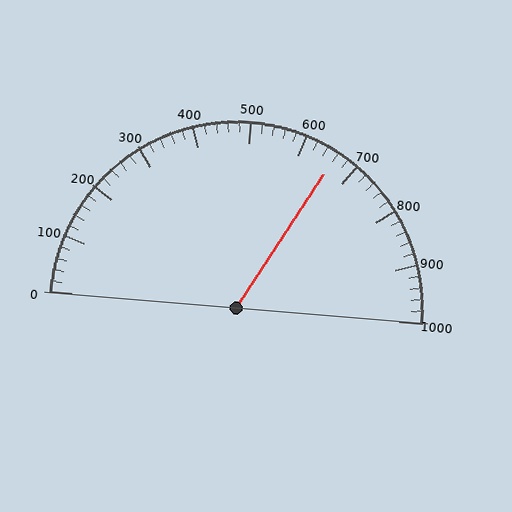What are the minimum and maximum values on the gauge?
The gauge ranges from 0 to 1000.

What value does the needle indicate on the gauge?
The needle indicates approximately 660.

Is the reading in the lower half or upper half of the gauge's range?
The reading is in the upper half of the range (0 to 1000).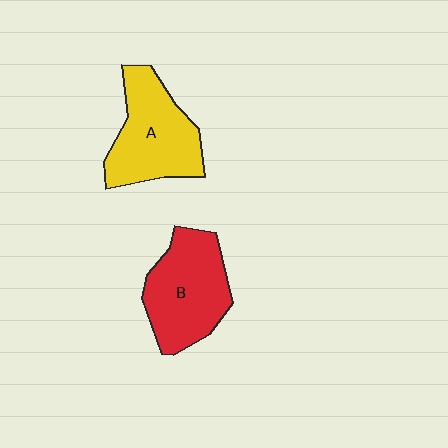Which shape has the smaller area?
Shape A (yellow).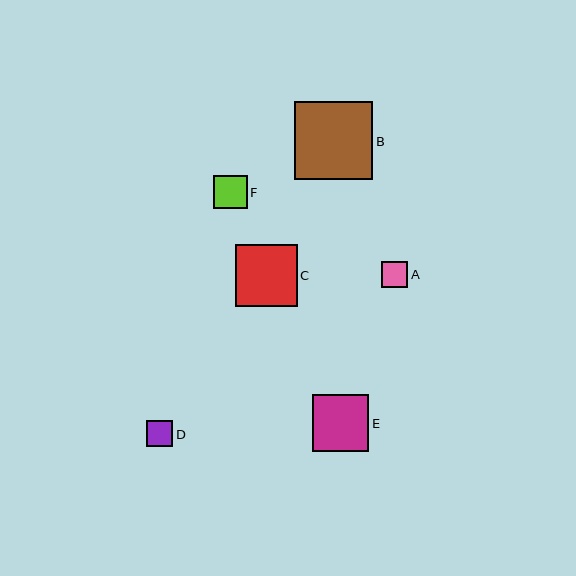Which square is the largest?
Square B is the largest with a size of approximately 78 pixels.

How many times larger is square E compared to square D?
Square E is approximately 2.1 times the size of square D.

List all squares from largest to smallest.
From largest to smallest: B, C, E, F, D, A.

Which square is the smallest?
Square A is the smallest with a size of approximately 27 pixels.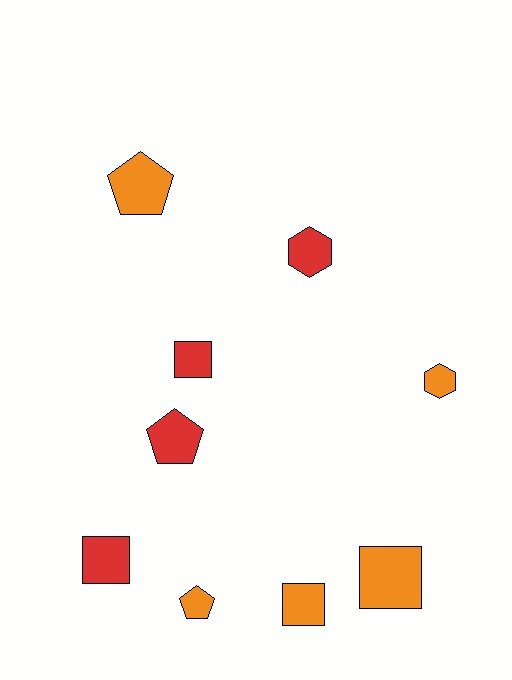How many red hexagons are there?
There is 1 red hexagon.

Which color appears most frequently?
Orange, with 5 objects.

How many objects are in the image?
There are 9 objects.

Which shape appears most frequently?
Square, with 4 objects.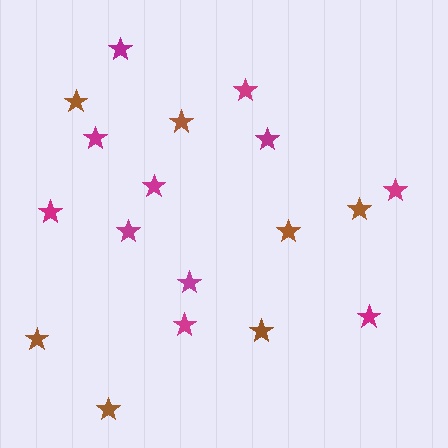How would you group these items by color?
There are 2 groups: one group of magenta stars (11) and one group of brown stars (7).